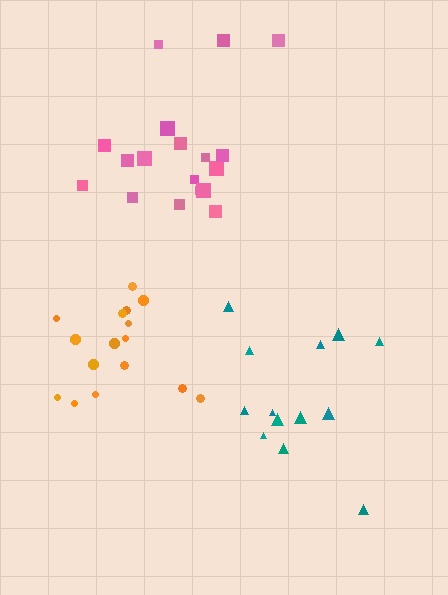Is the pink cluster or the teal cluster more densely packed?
Pink.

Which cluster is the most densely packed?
Orange.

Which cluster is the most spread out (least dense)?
Teal.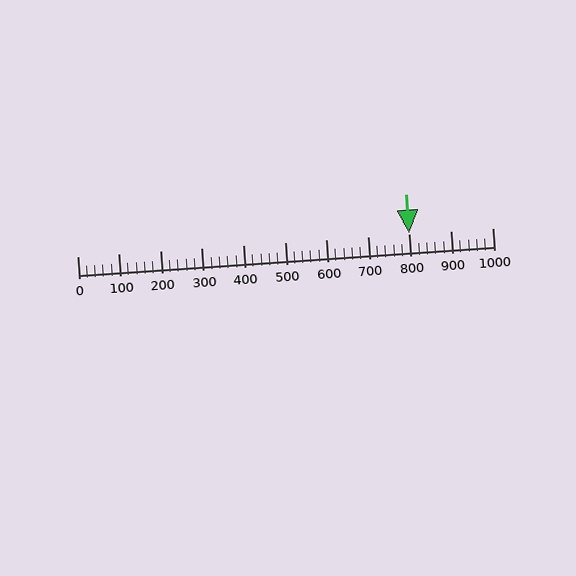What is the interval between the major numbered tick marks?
The major tick marks are spaced 100 units apart.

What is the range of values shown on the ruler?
The ruler shows values from 0 to 1000.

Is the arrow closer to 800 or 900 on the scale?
The arrow is closer to 800.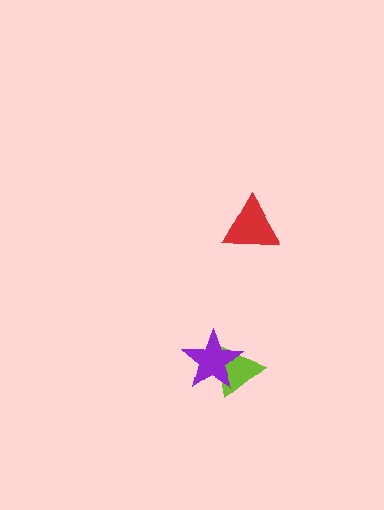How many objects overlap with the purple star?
1 object overlaps with the purple star.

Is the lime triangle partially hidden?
Yes, it is partially covered by another shape.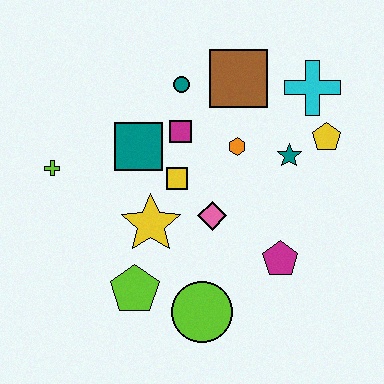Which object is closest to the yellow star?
The yellow square is closest to the yellow star.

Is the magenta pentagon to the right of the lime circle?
Yes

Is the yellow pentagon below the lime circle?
No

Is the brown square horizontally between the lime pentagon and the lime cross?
No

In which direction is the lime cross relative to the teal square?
The lime cross is to the left of the teal square.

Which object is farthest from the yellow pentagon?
The lime cross is farthest from the yellow pentagon.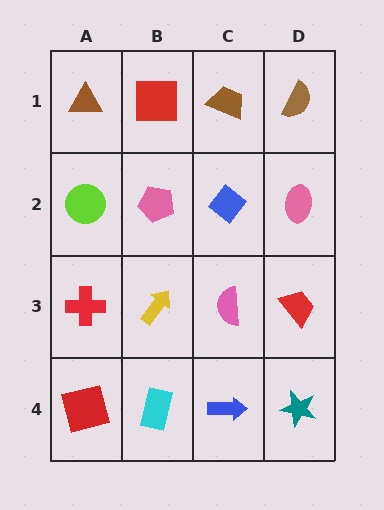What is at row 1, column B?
A red square.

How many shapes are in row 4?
4 shapes.